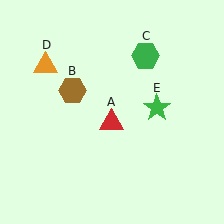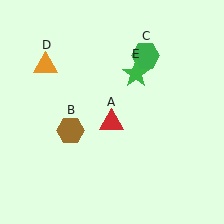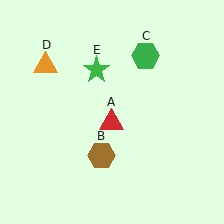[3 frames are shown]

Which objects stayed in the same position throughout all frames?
Red triangle (object A) and green hexagon (object C) and orange triangle (object D) remained stationary.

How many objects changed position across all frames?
2 objects changed position: brown hexagon (object B), green star (object E).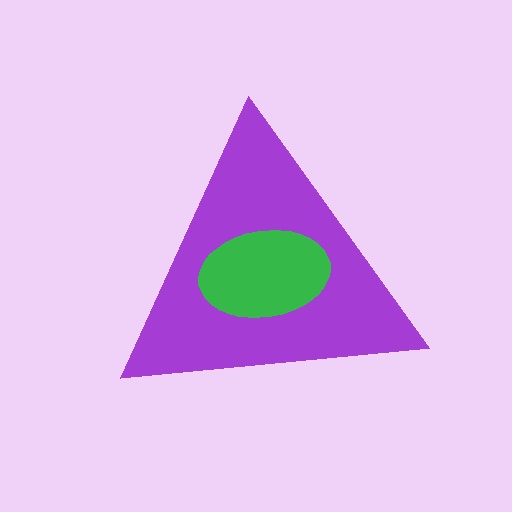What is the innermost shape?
The green ellipse.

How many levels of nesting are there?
2.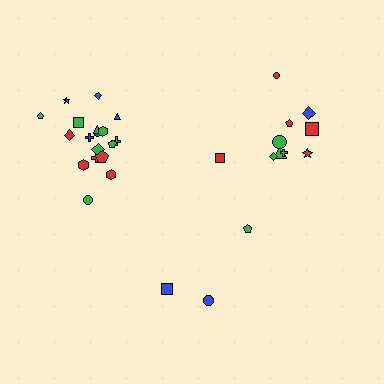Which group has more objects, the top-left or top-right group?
The top-left group.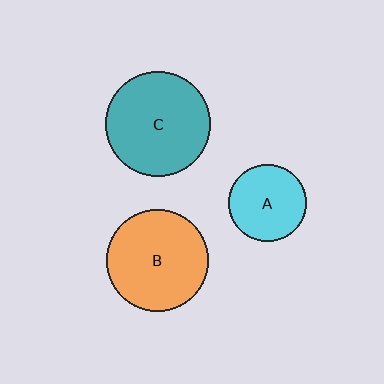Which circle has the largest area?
Circle C (teal).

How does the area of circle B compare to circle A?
Approximately 1.7 times.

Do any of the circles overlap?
No, none of the circles overlap.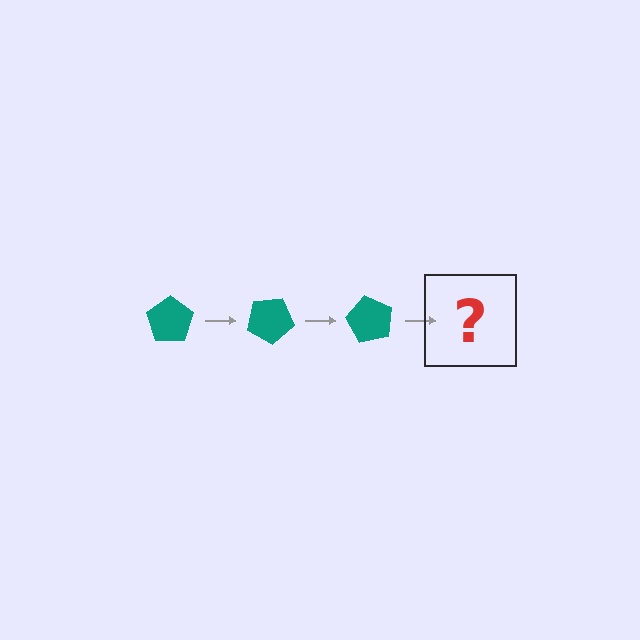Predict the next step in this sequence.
The next step is a teal pentagon rotated 90 degrees.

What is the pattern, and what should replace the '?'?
The pattern is that the pentagon rotates 30 degrees each step. The '?' should be a teal pentagon rotated 90 degrees.